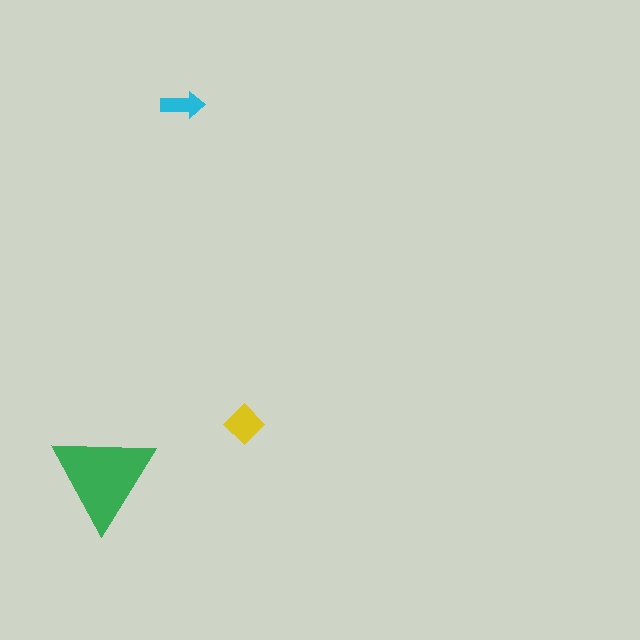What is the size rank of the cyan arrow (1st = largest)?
3rd.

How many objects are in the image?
There are 3 objects in the image.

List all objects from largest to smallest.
The green triangle, the yellow diamond, the cyan arrow.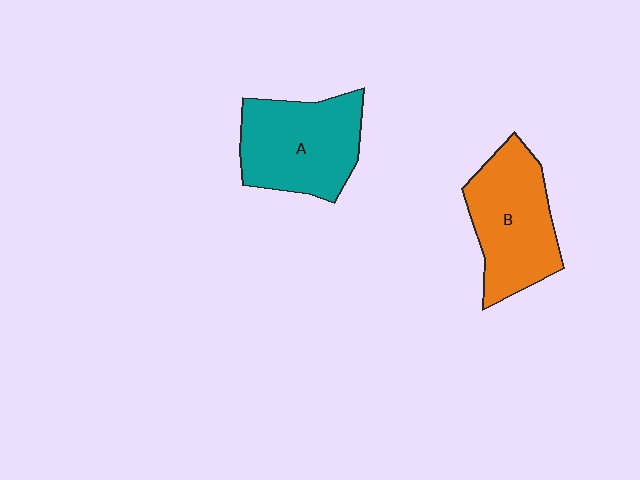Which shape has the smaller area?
Shape B (orange).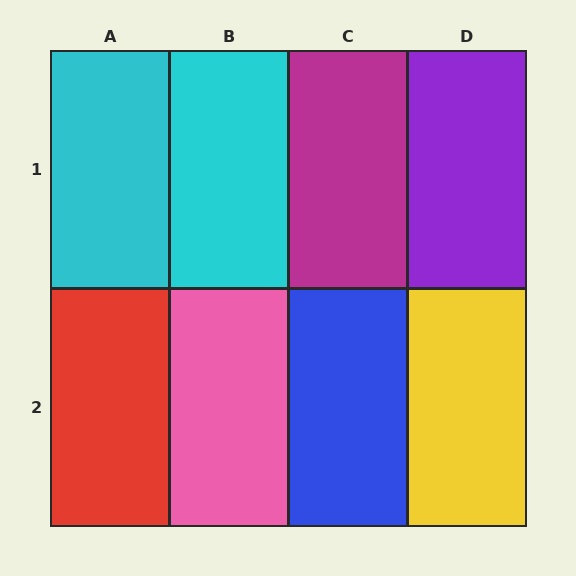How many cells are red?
1 cell is red.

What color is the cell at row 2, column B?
Pink.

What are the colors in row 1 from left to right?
Cyan, cyan, magenta, purple.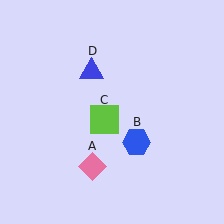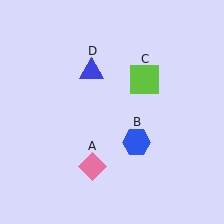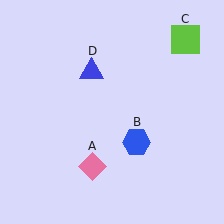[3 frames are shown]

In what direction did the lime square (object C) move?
The lime square (object C) moved up and to the right.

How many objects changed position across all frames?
1 object changed position: lime square (object C).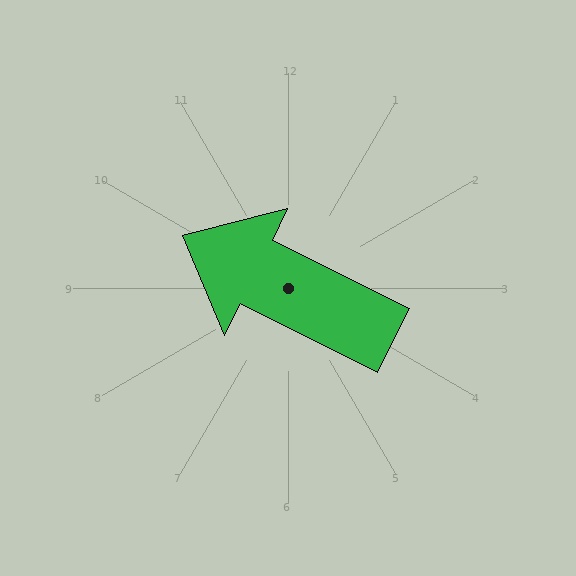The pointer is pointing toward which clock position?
Roughly 10 o'clock.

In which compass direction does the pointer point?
Northwest.